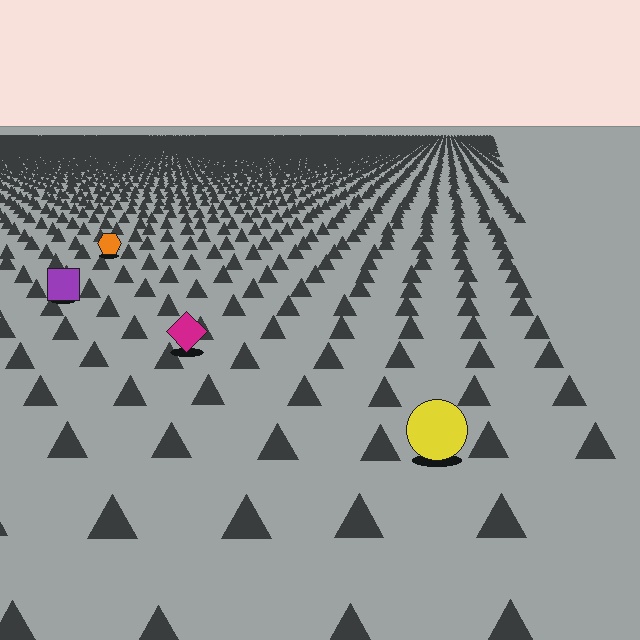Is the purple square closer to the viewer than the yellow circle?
No. The yellow circle is closer — you can tell from the texture gradient: the ground texture is coarser near it.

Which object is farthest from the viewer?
The orange hexagon is farthest from the viewer. It appears smaller and the ground texture around it is denser.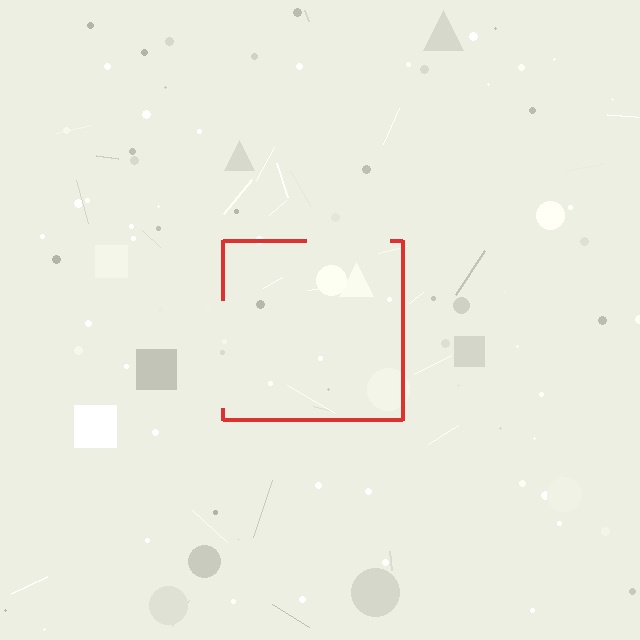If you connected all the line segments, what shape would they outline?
They would outline a square.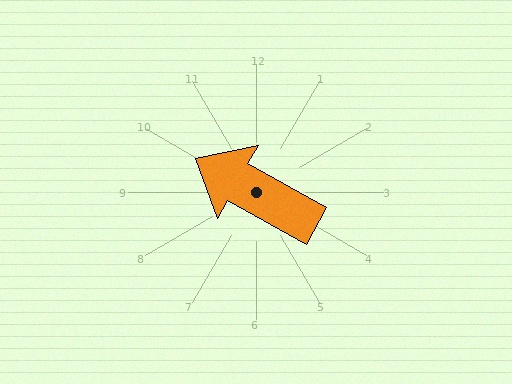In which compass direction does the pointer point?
Northwest.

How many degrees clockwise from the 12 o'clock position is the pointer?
Approximately 299 degrees.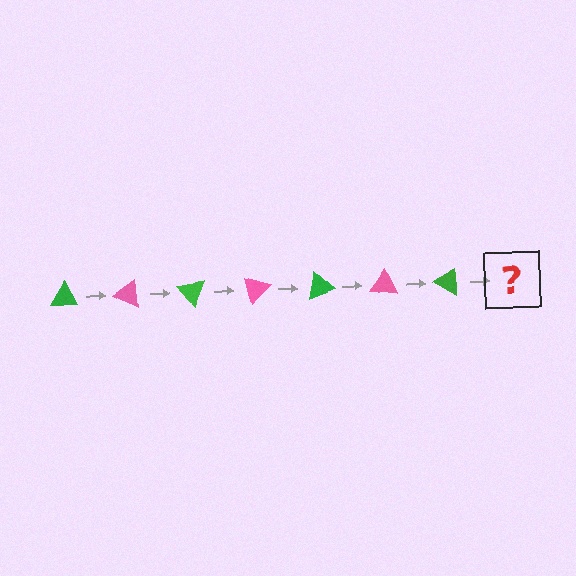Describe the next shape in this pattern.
It should be a pink triangle, rotated 175 degrees from the start.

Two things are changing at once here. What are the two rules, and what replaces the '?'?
The two rules are that it rotates 25 degrees each step and the color cycles through green and pink. The '?' should be a pink triangle, rotated 175 degrees from the start.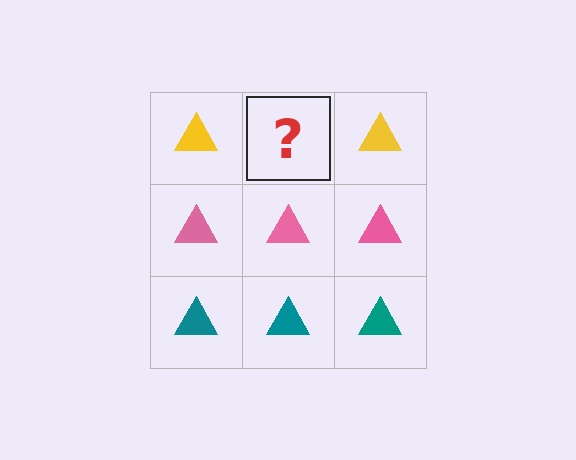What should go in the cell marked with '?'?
The missing cell should contain a yellow triangle.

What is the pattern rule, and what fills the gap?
The rule is that each row has a consistent color. The gap should be filled with a yellow triangle.